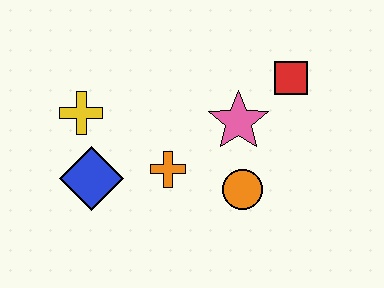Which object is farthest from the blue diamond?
The red square is farthest from the blue diamond.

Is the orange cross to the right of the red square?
No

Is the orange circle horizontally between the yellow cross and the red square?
Yes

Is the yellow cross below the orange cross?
No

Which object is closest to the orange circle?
The pink star is closest to the orange circle.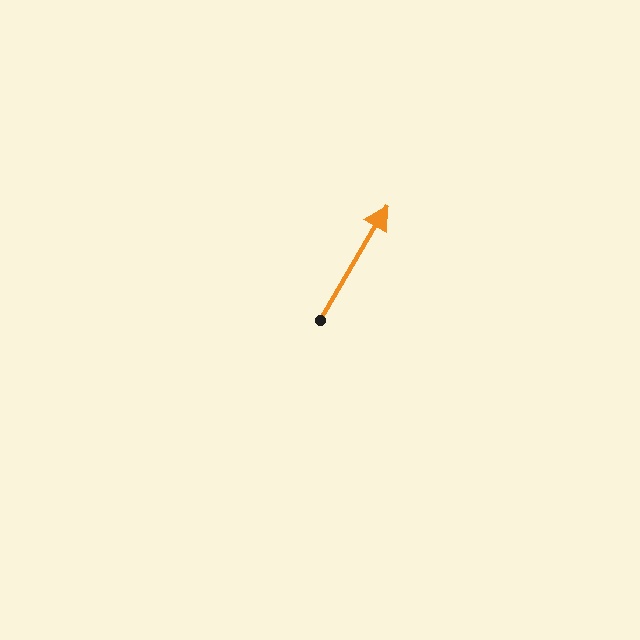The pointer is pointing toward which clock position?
Roughly 1 o'clock.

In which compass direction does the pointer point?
Northeast.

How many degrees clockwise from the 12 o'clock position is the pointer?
Approximately 30 degrees.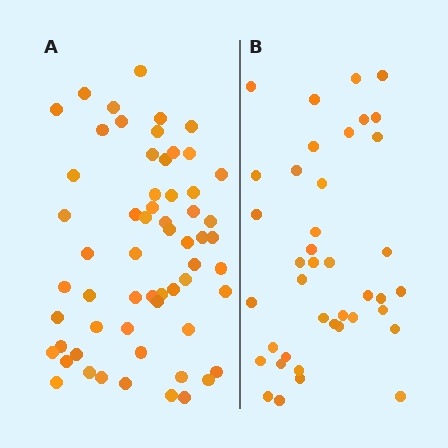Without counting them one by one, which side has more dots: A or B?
Region A (the left region) has more dots.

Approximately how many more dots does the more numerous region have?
Region A has approximately 20 more dots than region B.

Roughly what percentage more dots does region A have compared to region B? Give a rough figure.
About 50% more.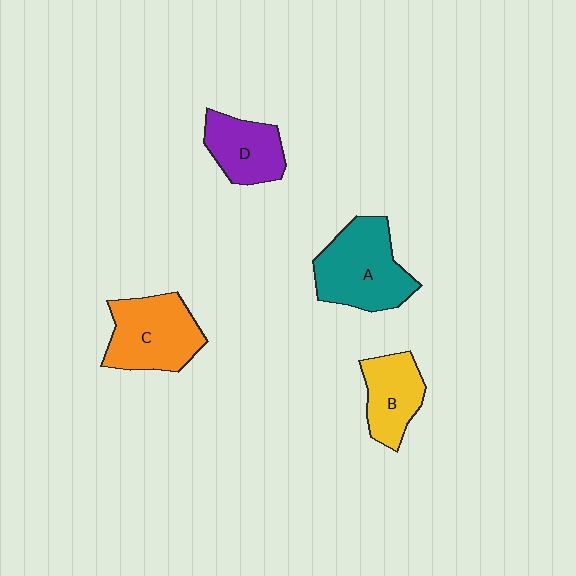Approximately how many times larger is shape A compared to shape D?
Approximately 1.5 times.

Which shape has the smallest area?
Shape B (yellow).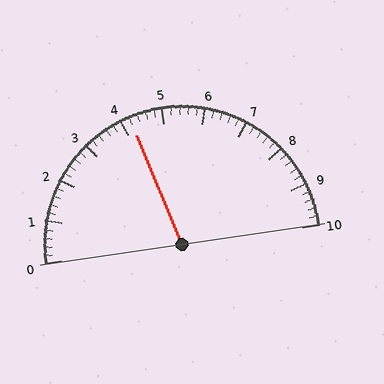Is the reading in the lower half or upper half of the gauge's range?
The reading is in the lower half of the range (0 to 10).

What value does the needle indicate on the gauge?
The needle indicates approximately 4.2.